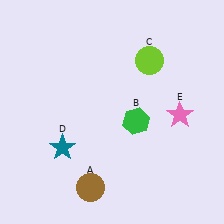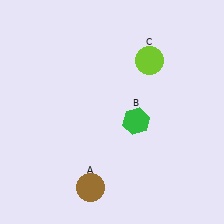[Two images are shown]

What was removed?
The pink star (E), the teal star (D) were removed in Image 2.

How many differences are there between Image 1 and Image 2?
There are 2 differences between the two images.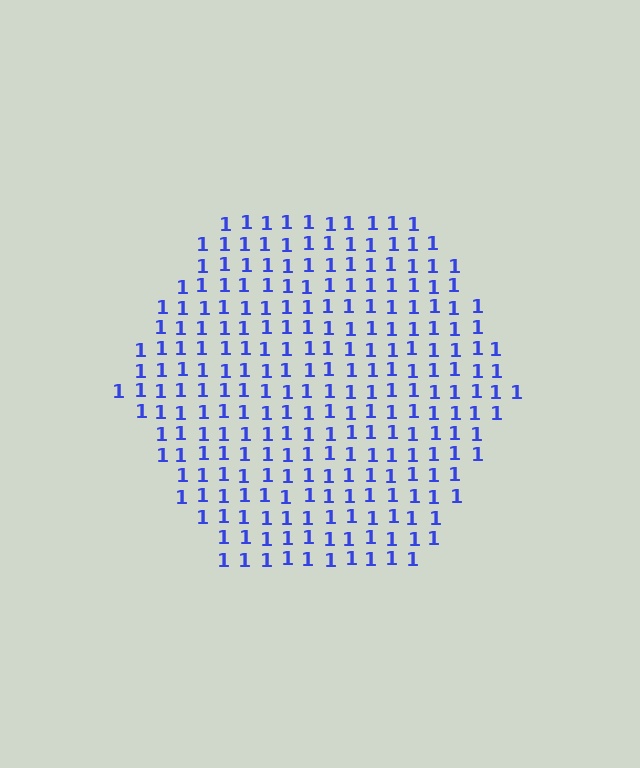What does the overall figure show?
The overall figure shows a hexagon.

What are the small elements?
The small elements are digit 1's.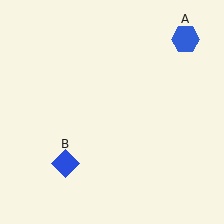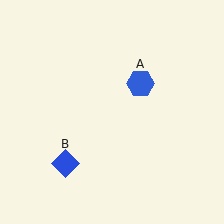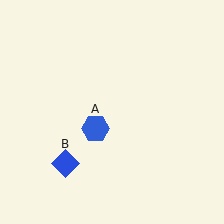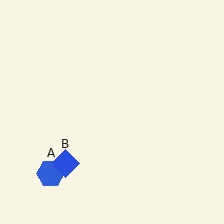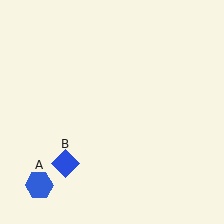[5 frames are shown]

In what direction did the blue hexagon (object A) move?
The blue hexagon (object A) moved down and to the left.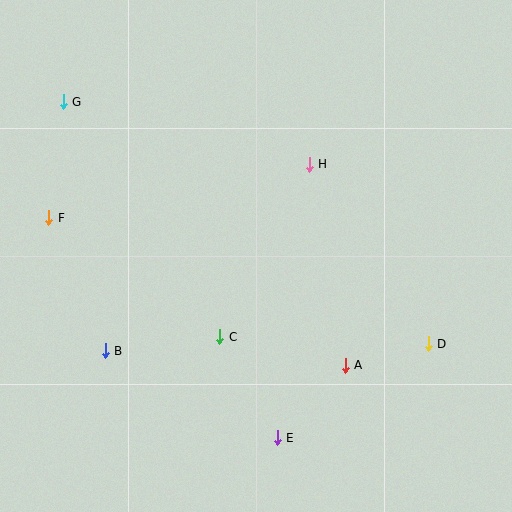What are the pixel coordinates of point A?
Point A is at (345, 365).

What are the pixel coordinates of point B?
Point B is at (105, 351).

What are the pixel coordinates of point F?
Point F is at (49, 218).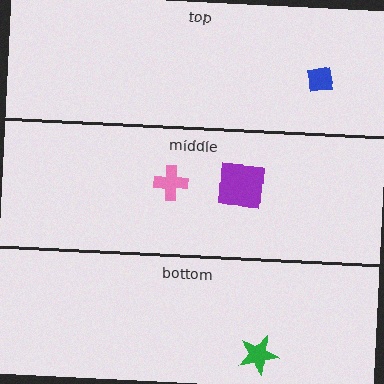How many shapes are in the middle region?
2.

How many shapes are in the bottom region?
1.